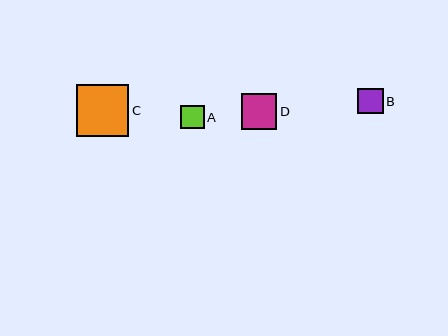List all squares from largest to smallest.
From largest to smallest: C, D, B, A.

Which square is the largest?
Square C is the largest with a size of approximately 52 pixels.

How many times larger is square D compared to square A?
Square D is approximately 1.5 times the size of square A.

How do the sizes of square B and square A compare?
Square B and square A are approximately the same size.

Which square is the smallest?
Square A is the smallest with a size of approximately 24 pixels.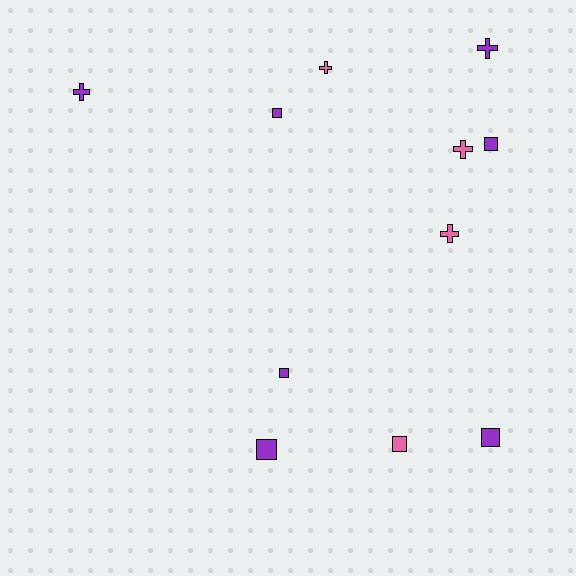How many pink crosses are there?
There are 3 pink crosses.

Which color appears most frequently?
Purple, with 7 objects.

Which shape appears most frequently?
Square, with 6 objects.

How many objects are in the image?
There are 11 objects.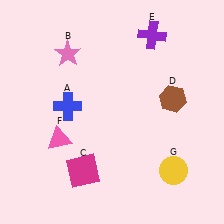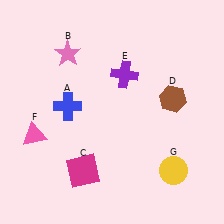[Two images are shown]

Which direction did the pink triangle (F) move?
The pink triangle (F) moved left.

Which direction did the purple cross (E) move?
The purple cross (E) moved down.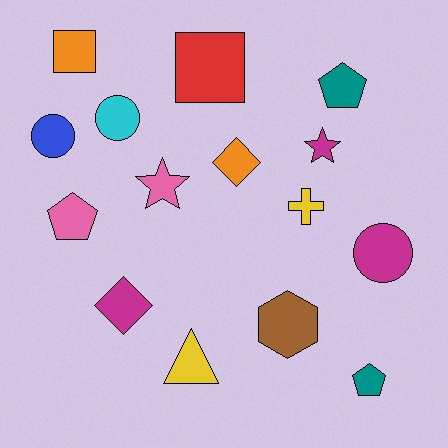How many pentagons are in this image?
There are 3 pentagons.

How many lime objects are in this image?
There are no lime objects.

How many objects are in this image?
There are 15 objects.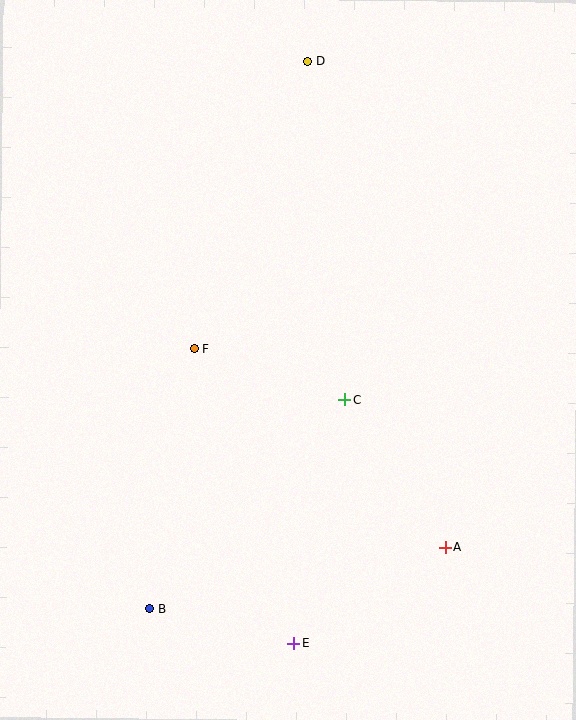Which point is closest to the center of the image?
Point C at (344, 399) is closest to the center.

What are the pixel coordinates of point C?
Point C is at (344, 399).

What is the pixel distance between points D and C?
The distance between D and C is 340 pixels.